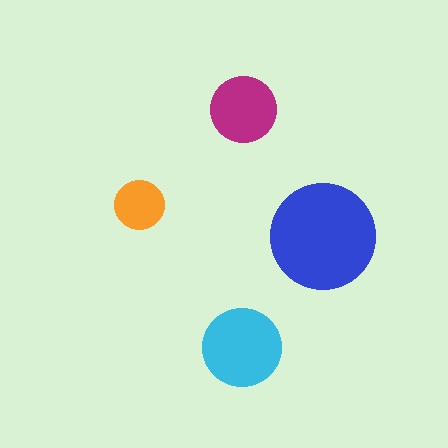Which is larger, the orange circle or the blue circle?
The blue one.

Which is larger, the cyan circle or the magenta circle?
The cyan one.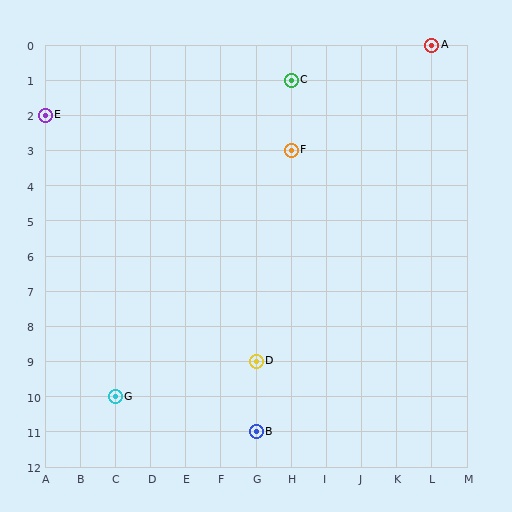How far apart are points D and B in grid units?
Points D and B are 2 rows apart.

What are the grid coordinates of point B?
Point B is at grid coordinates (G, 11).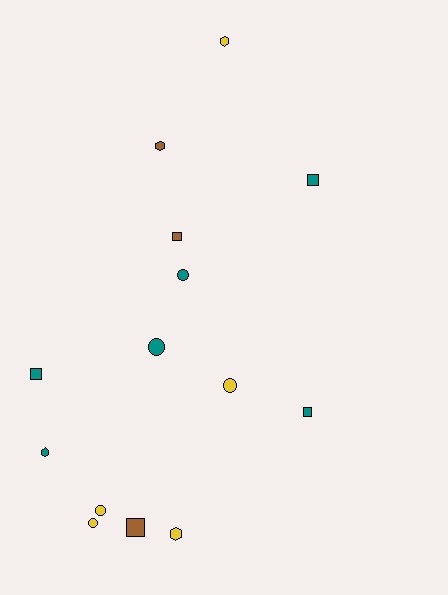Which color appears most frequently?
Teal, with 6 objects.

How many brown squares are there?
There are 2 brown squares.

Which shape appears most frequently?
Square, with 5 objects.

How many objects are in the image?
There are 14 objects.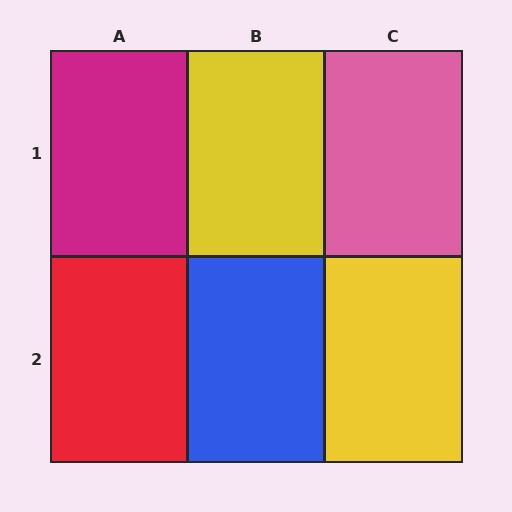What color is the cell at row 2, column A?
Red.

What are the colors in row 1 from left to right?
Magenta, yellow, pink.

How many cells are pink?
1 cell is pink.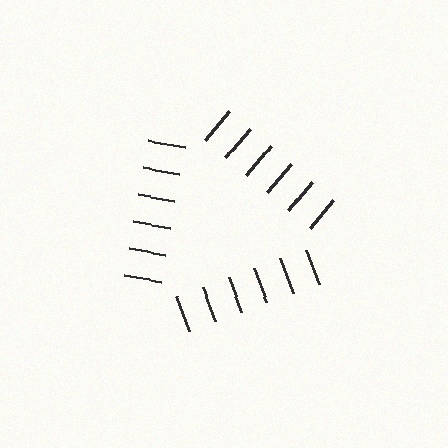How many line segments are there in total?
18 — 6 along each of the 3 edges.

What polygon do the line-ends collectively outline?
An illusory triangle — the line segments terminate on its edges but no continuous stroke is drawn.